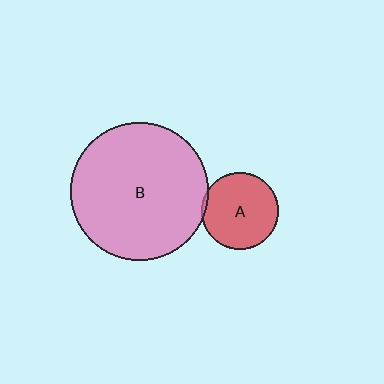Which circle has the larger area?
Circle B (pink).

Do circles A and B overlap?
Yes.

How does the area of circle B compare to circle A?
Approximately 3.2 times.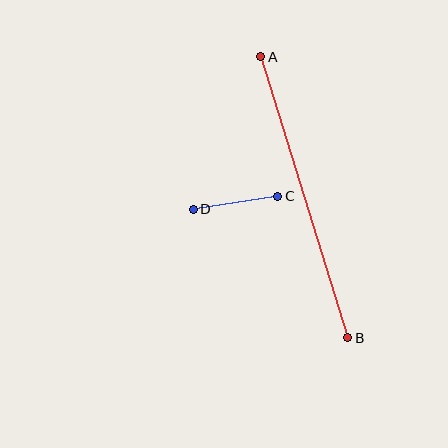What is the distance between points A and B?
The distance is approximately 294 pixels.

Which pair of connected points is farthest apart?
Points A and B are farthest apart.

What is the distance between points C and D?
The distance is approximately 86 pixels.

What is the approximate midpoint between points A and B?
The midpoint is at approximately (304, 197) pixels.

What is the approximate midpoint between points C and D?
The midpoint is at approximately (236, 203) pixels.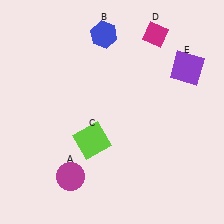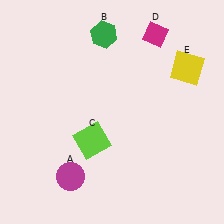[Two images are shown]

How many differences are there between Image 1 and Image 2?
There are 2 differences between the two images.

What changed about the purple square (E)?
In Image 1, E is purple. In Image 2, it changed to yellow.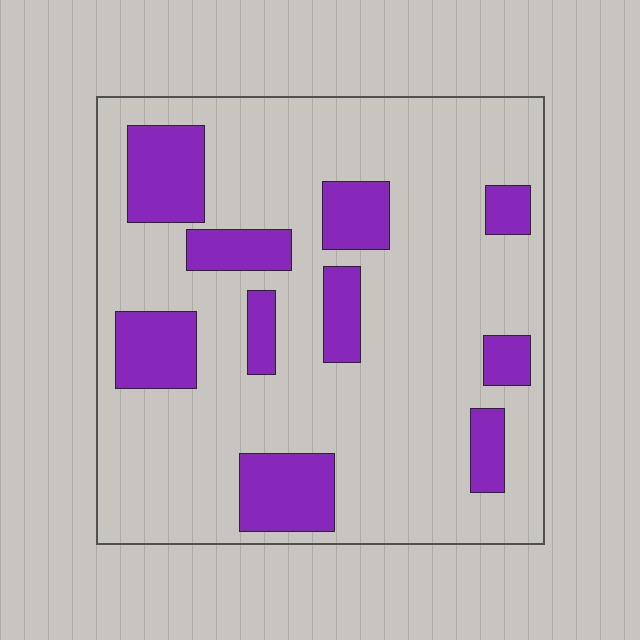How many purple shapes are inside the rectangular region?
10.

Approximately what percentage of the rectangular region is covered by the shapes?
Approximately 20%.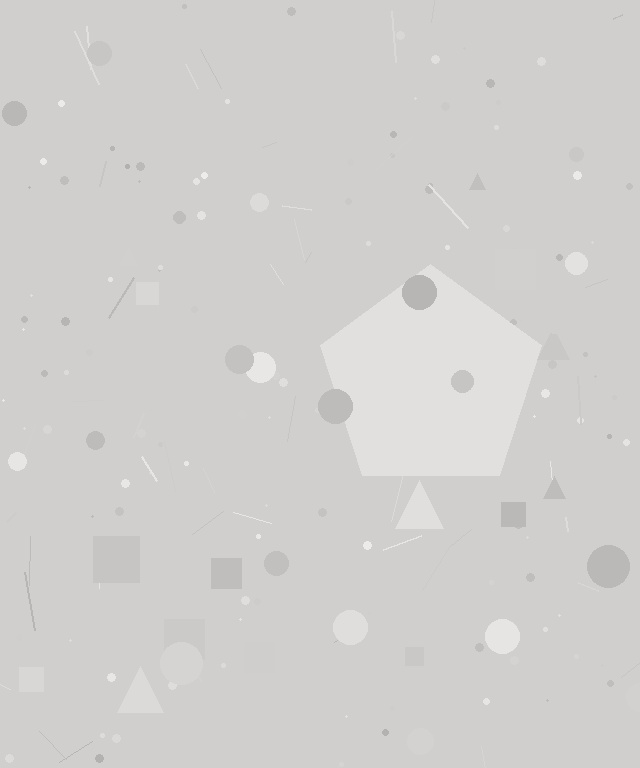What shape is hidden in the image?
A pentagon is hidden in the image.